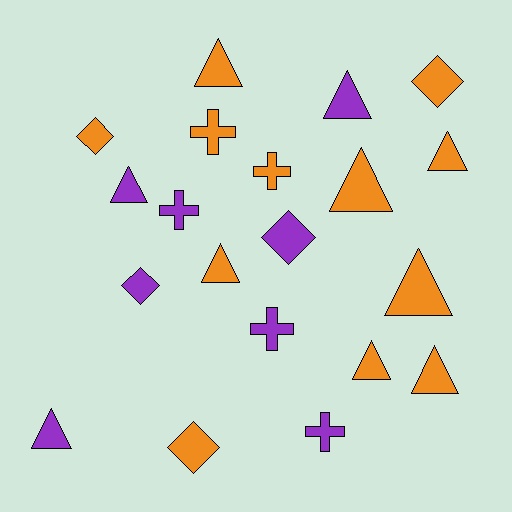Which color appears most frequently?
Orange, with 12 objects.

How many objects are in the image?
There are 20 objects.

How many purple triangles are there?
There are 3 purple triangles.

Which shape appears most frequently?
Triangle, with 10 objects.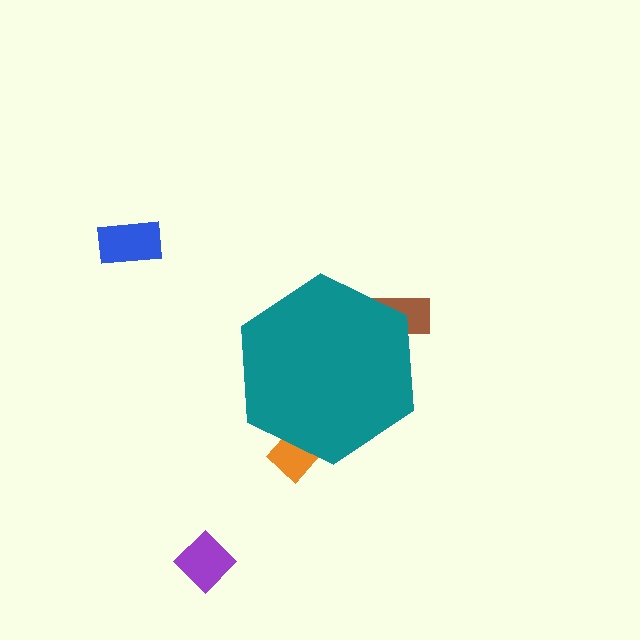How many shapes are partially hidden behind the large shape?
2 shapes are partially hidden.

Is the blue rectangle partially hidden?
No, the blue rectangle is fully visible.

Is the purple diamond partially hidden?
No, the purple diamond is fully visible.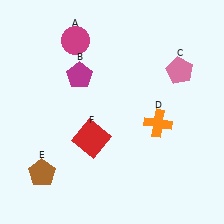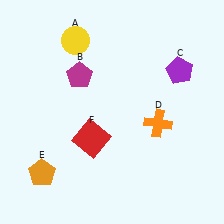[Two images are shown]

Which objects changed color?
A changed from magenta to yellow. C changed from pink to purple. E changed from brown to orange.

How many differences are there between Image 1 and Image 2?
There are 3 differences between the two images.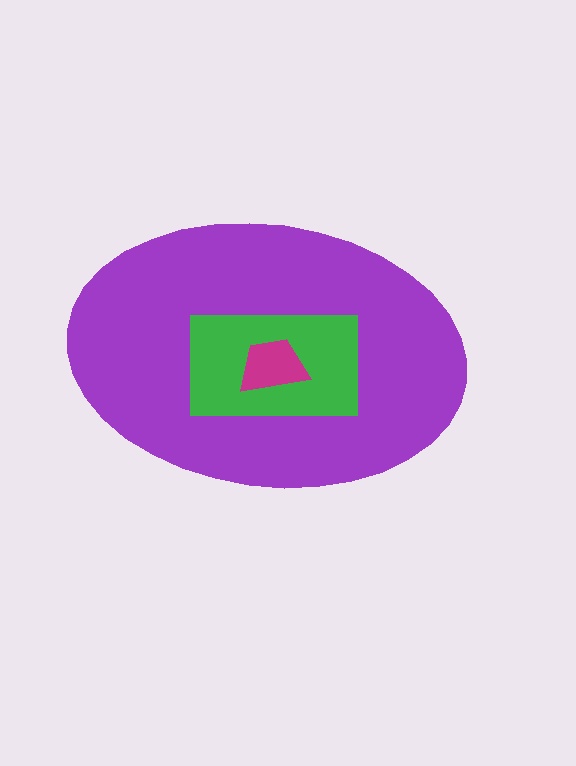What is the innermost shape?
The magenta trapezoid.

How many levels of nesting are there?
3.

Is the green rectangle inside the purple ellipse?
Yes.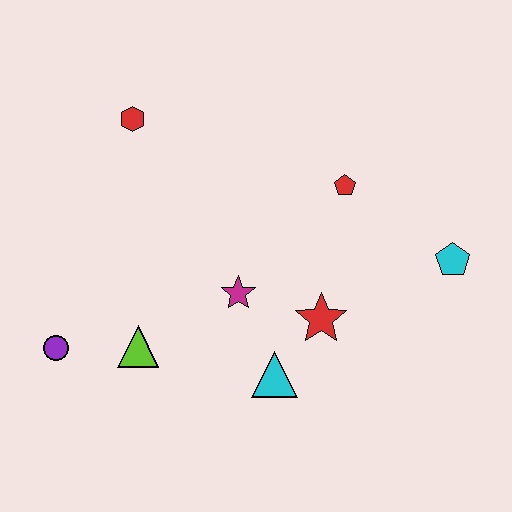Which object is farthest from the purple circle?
The cyan pentagon is farthest from the purple circle.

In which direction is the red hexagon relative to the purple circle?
The red hexagon is above the purple circle.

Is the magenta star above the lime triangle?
Yes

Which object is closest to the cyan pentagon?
The red pentagon is closest to the cyan pentagon.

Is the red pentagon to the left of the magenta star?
No